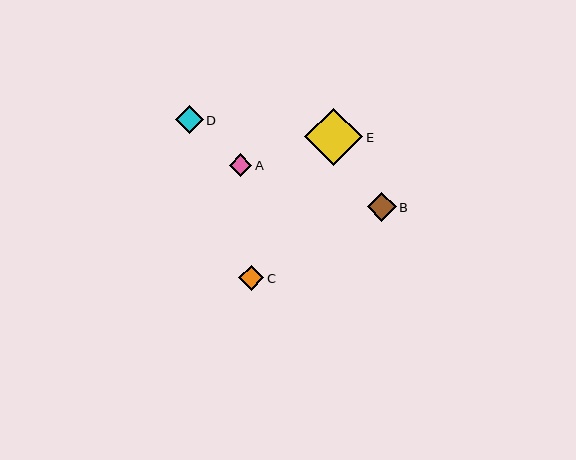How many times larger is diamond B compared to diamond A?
Diamond B is approximately 1.3 times the size of diamond A.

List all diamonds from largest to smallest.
From largest to smallest: E, B, D, C, A.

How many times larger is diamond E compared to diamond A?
Diamond E is approximately 2.6 times the size of diamond A.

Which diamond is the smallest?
Diamond A is the smallest with a size of approximately 23 pixels.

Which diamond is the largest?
Diamond E is the largest with a size of approximately 58 pixels.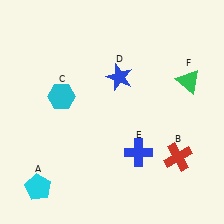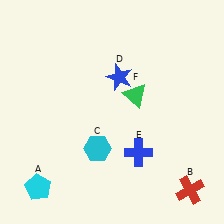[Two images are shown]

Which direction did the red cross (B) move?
The red cross (B) moved down.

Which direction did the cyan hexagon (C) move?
The cyan hexagon (C) moved down.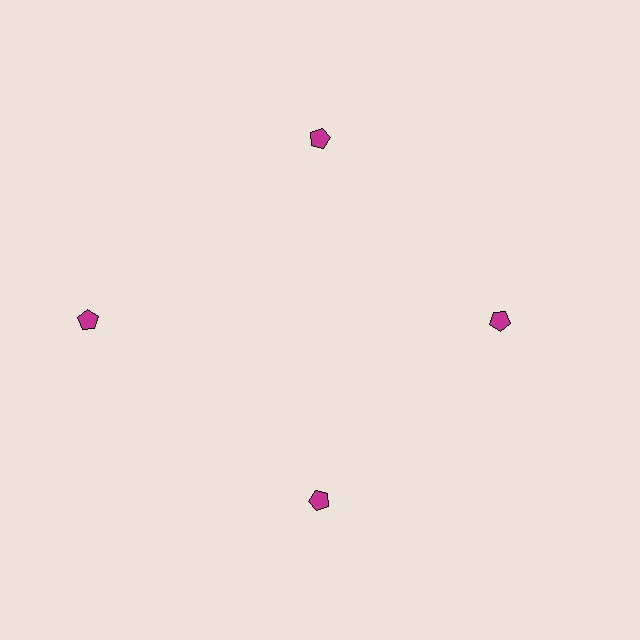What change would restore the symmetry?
The symmetry would be restored by moving it inward, back onto the ring so that all 4 pentagons sit at equal angles and equal distance from the center.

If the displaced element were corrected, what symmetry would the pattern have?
It would have 4-fold rotational symmetry — the pattern would map onto itself every 90 degrees.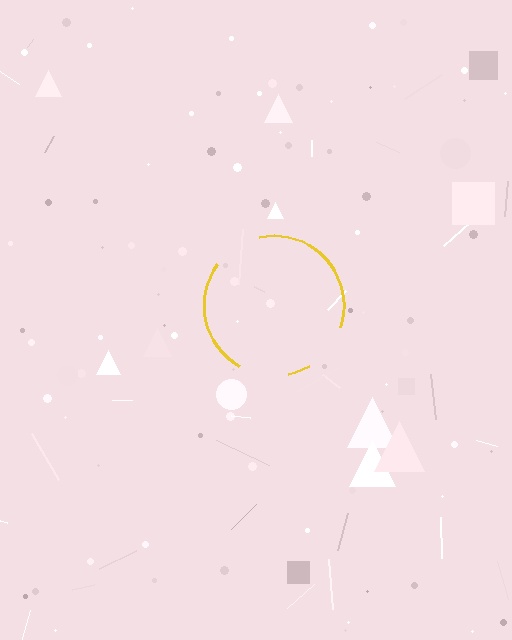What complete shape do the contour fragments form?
The contour fragments form a circle.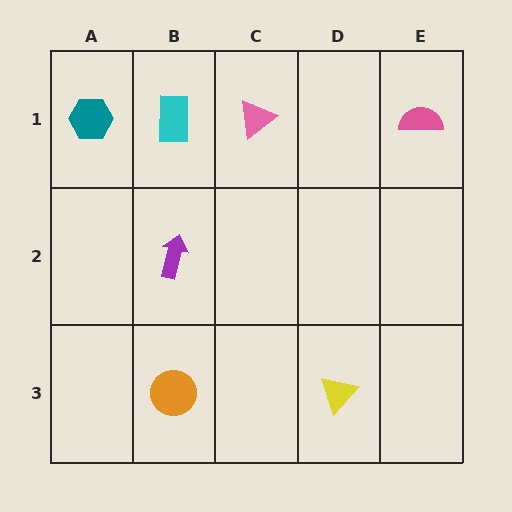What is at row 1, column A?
A teal hexagon.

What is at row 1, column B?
A cyan rectangle.